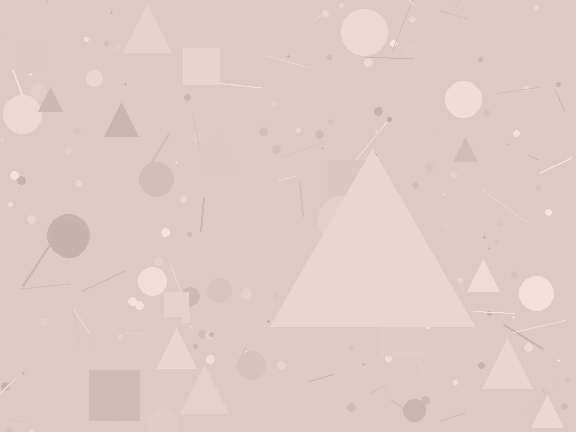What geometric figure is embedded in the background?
A triangle is embedded in the background.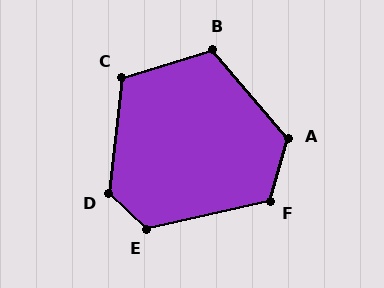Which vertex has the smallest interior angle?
B, at approximately 113 degrees.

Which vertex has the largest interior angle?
D, at approximately 127 degrees.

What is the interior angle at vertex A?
Approximately 123 degrees (obtuse).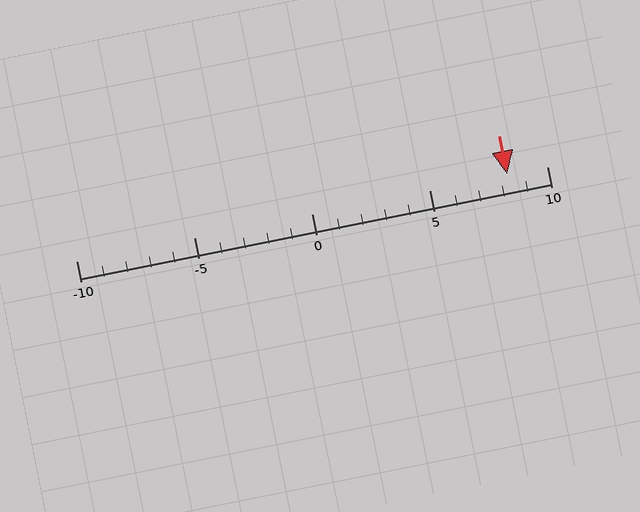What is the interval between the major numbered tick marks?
The major tick marks are spaced 5 units apart.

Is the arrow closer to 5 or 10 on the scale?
The arrow is closer to 10.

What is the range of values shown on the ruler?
The ruler shows values from -10 to 10.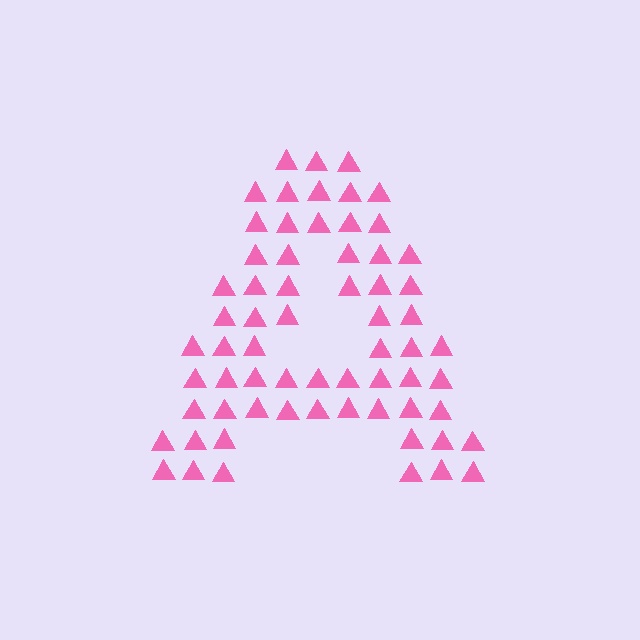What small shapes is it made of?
It is made of small triangles.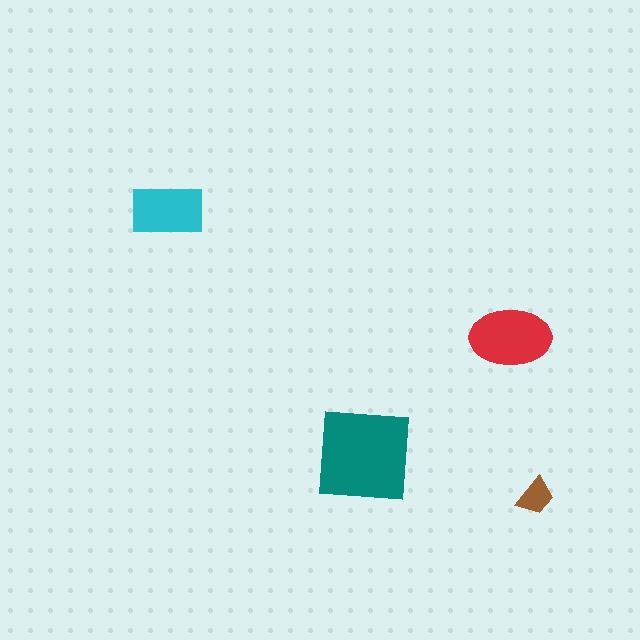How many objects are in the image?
There are 4 objects in the image.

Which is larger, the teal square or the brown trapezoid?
The teal square.